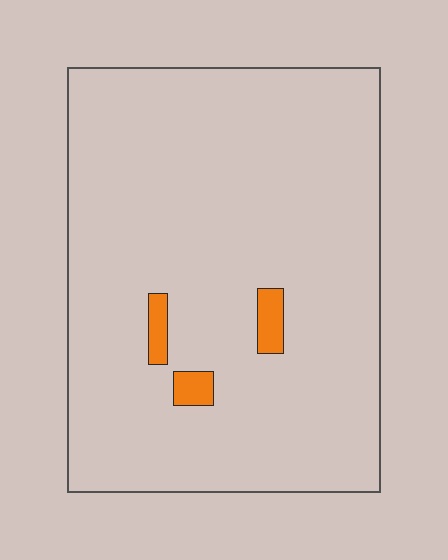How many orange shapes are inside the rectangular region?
3.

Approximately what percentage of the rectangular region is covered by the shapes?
Approximately 5%.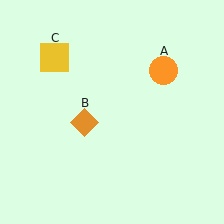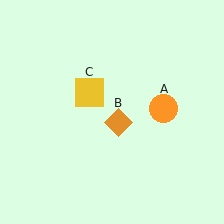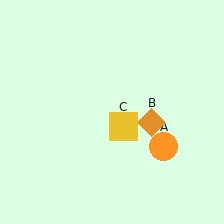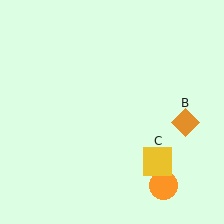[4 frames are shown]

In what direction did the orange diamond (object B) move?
The orange diamond (object B) moved right.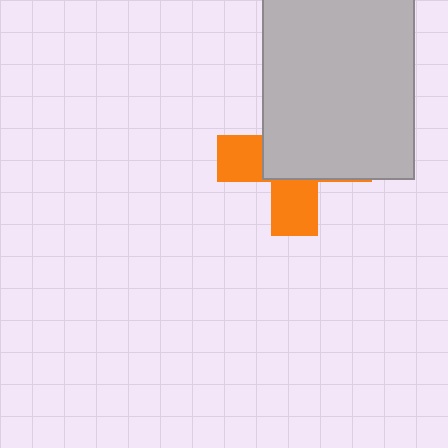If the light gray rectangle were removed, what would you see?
You would see the complete orange cross.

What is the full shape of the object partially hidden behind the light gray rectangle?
The partially hidden object is an orange cross.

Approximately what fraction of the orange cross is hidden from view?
Roughly 61% of the orange cross is hidden behind the light gray rectangle.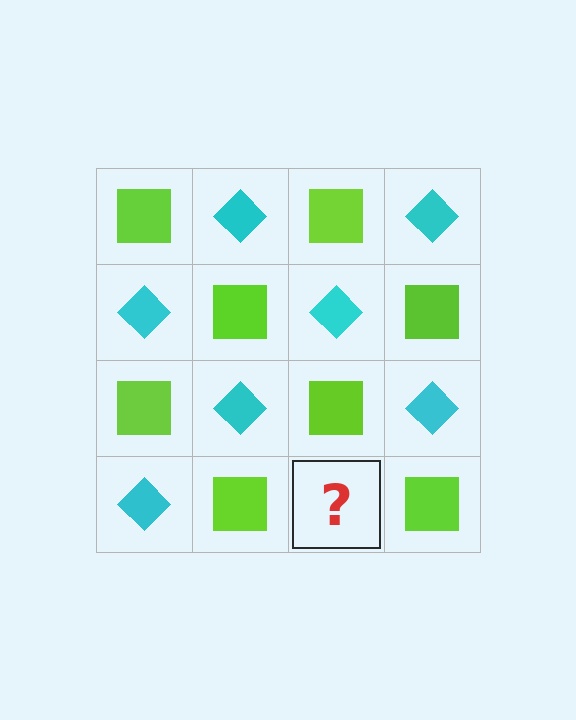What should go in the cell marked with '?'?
The missing cell should contain a cyan diamond.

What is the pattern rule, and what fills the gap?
The rule is that it alternates lime square and cyan diamond in a checkerboard pattern. The gap should be filled with a cyan diamond.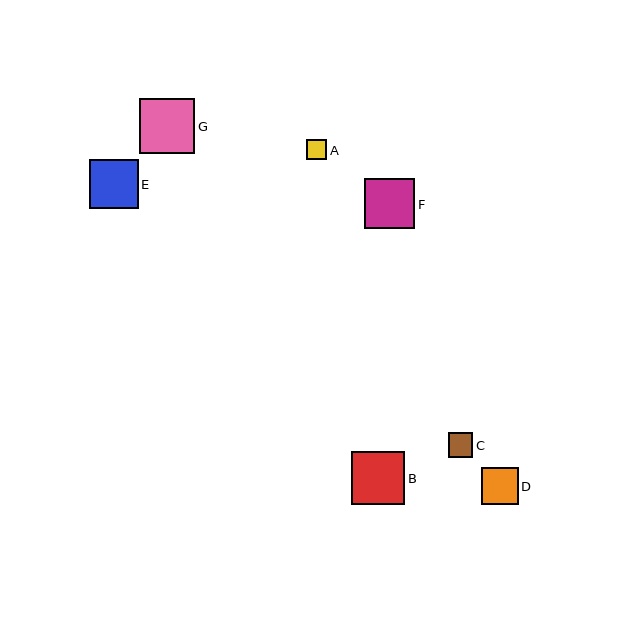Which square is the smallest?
Square A is the smallest with a size of approximately 20 pixels.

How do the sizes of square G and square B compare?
Square G and square B are approximately the same size.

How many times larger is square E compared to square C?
Square E is approximately 2.0 times the size of square C.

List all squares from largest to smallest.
From largest to smallest: G, B, F, E, D, C, A.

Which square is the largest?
Square G is the largest with a size of approximately 55 pixels.